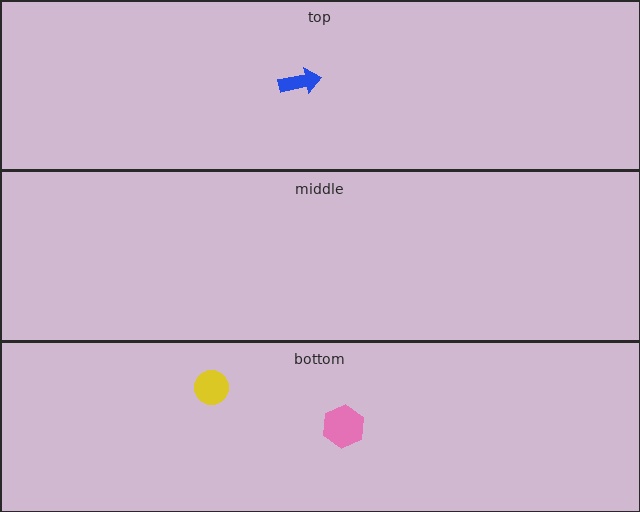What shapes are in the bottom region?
The yellow circle, the pink hexagon.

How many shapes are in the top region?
1.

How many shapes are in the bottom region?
2.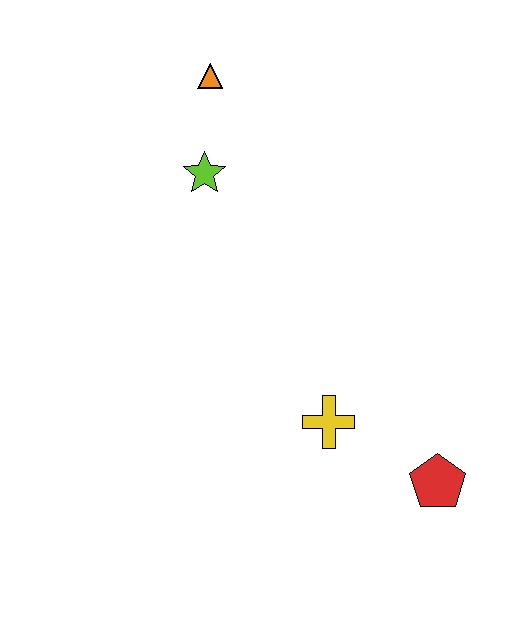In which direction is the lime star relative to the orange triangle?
The lime star is below the orange triangle.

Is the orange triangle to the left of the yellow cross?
Yes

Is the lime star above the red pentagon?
Yes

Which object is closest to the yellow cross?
The red pentagon is closest to the yellow cross.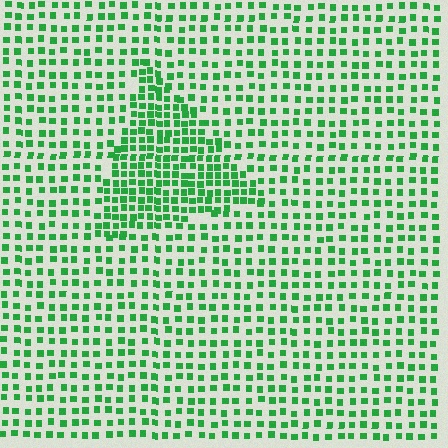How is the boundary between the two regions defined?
The boundary is defined by a change in element density (approximately 1.8x ratio). All elements are the same color, size, and shape.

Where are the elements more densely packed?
The elements are more densely packed inside the triangle boundary.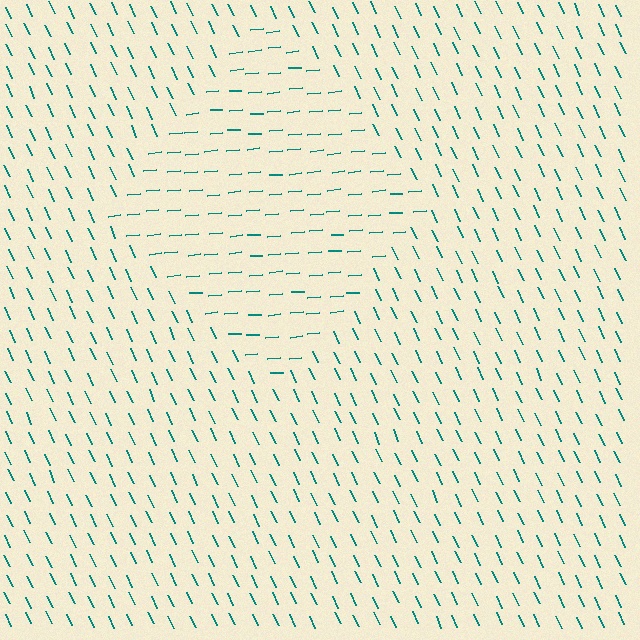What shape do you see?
I see a diamond.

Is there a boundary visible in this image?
Yes, there is a texture boundary formed by a change in line orientation.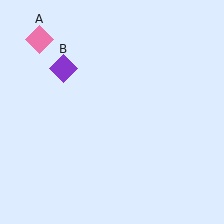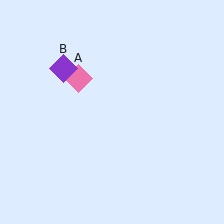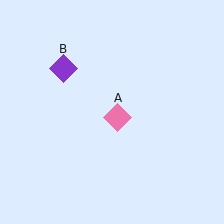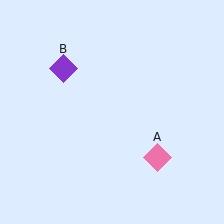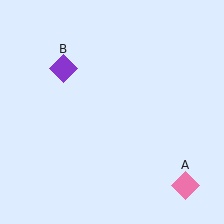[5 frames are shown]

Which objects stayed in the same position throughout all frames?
Purple diamond (object B) remained stationary.